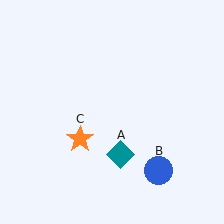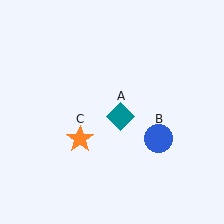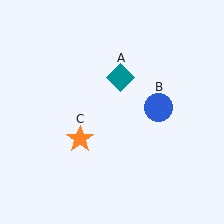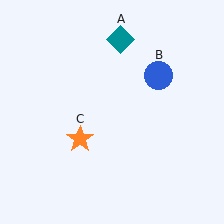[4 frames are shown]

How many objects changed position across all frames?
2 objects changed position: teal diamond (object A), blue circle (object B).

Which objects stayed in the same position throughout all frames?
Orange star (object C) remained stationary.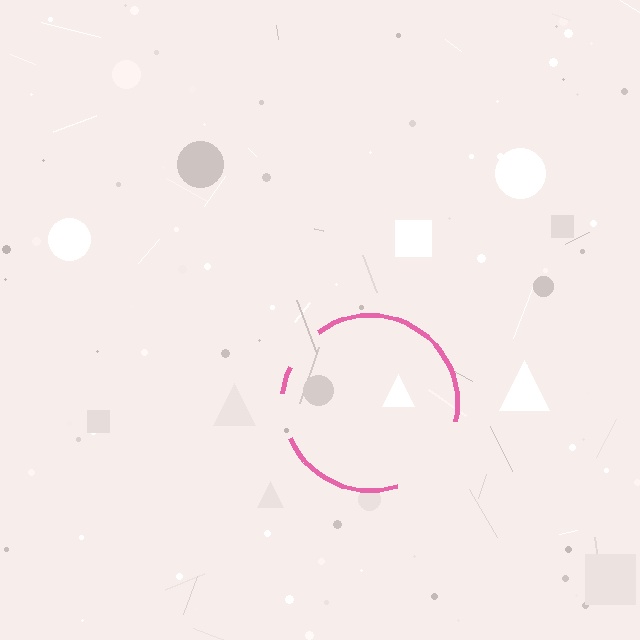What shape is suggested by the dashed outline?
The dashed outline suggests a circle.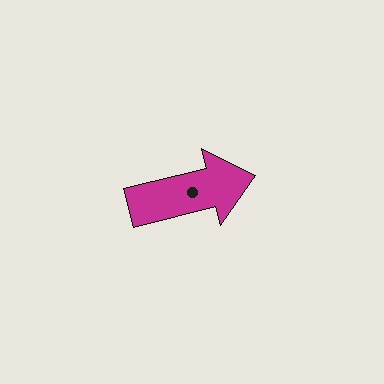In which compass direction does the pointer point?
East.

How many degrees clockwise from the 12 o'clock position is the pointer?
Approximately 76 degrees.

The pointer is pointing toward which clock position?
Roughly 3 o'clock.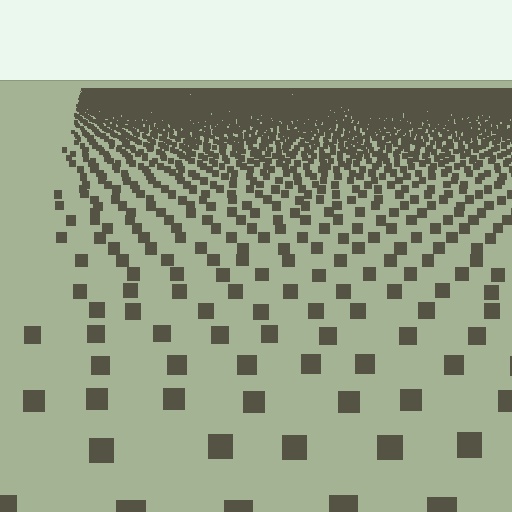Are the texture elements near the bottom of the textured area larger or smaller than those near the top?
Larger. Near the bottom, elements are closer to the viewer and appear at a bigger on-screen size.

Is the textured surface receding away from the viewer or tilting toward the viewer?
The surface is receding away from the viewer. Texture elements get smaller and denser toward the top.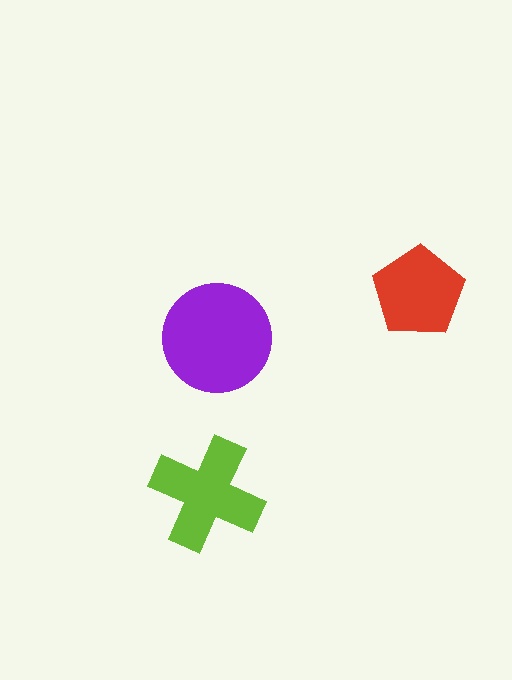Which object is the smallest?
The red pentagon.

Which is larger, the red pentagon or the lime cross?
The lime cross.